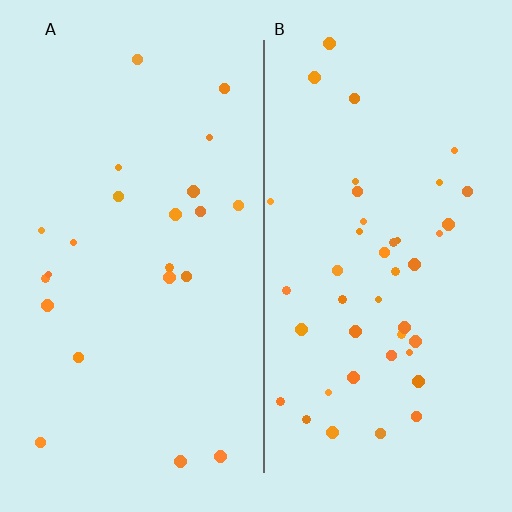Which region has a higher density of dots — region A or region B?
B (the right).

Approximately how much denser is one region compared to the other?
Approximately 1.9× — region B over region A.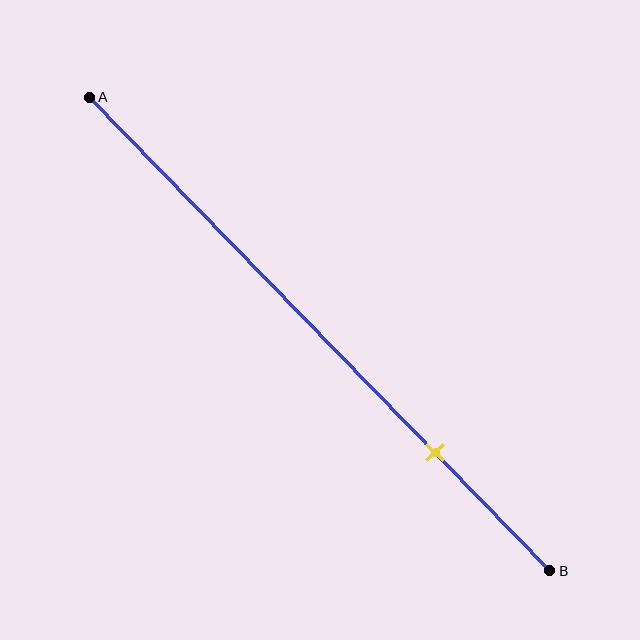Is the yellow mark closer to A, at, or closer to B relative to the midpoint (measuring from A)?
The yellow mark is closer to point B than the midpoint of segment AB.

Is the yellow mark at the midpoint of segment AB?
No, the mark is at about 75% from A, not at the 50% midpoint.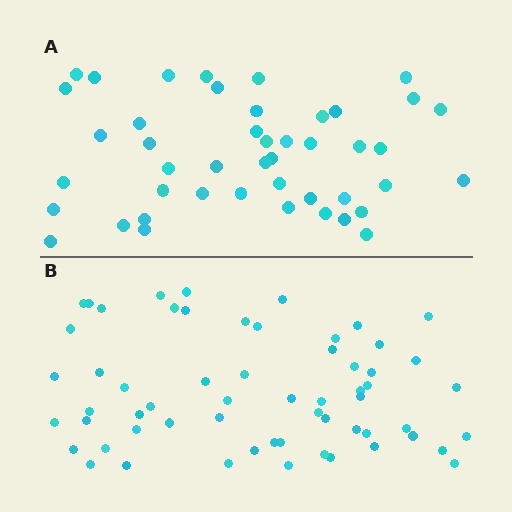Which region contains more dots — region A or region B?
Region B (the bottom region) has more dots.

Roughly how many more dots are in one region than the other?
Region B has approximately 15 more dots than region A.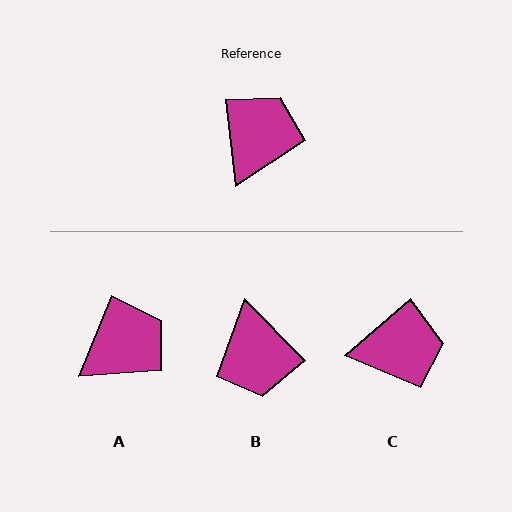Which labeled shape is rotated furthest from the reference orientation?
B, about 143 degrees away.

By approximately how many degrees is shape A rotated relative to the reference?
Approximately 29 degrees clockwise.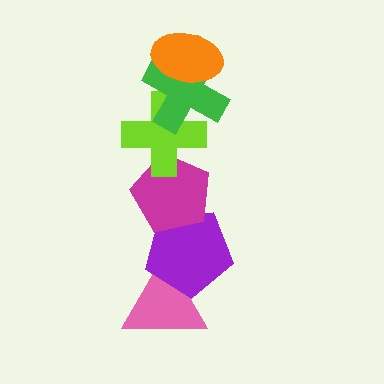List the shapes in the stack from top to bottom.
From top to bottom: the orange ellipse, the green cross, the lime cross, the magenta pentagon, the purple pentagon, the pink triangle.